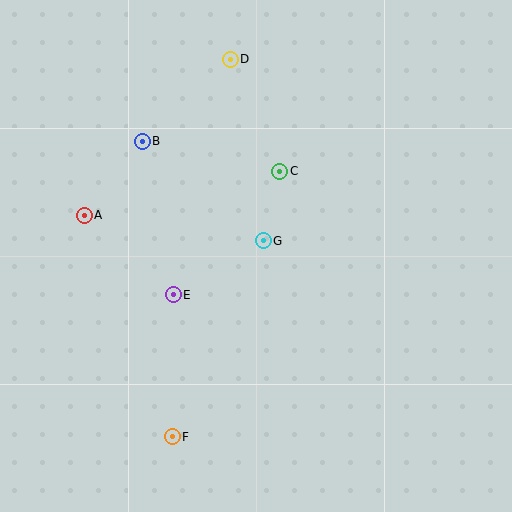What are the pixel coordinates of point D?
Point D is at (230, 59).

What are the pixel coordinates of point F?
Point F is at (172, 437).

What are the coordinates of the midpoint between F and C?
The midpoint between F and C is at (226, 304).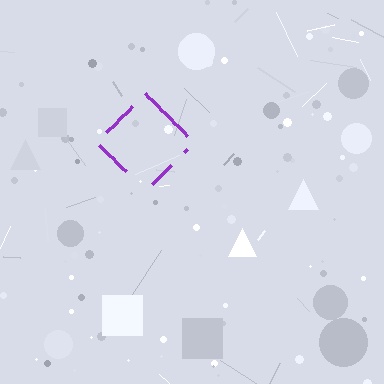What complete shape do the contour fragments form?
The contour fragments form a diamond.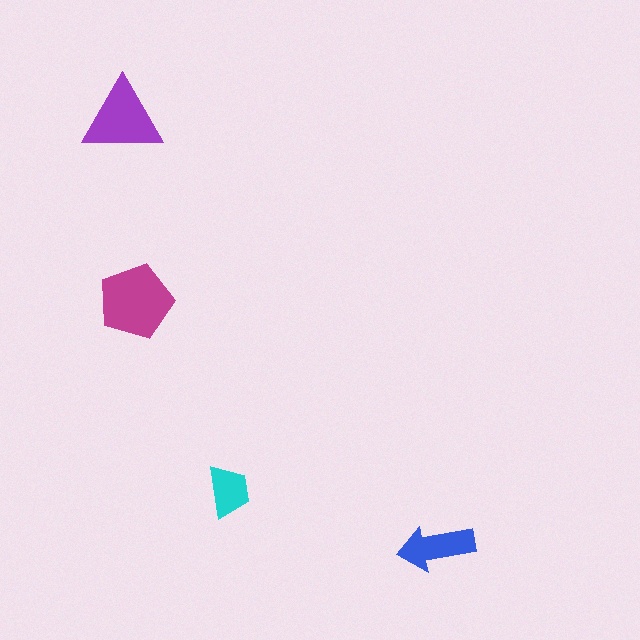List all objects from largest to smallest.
The magenta pentagon, the purple triangle, the blue arrow, the cyan trapezoid.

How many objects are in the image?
There are 4 objects in the image.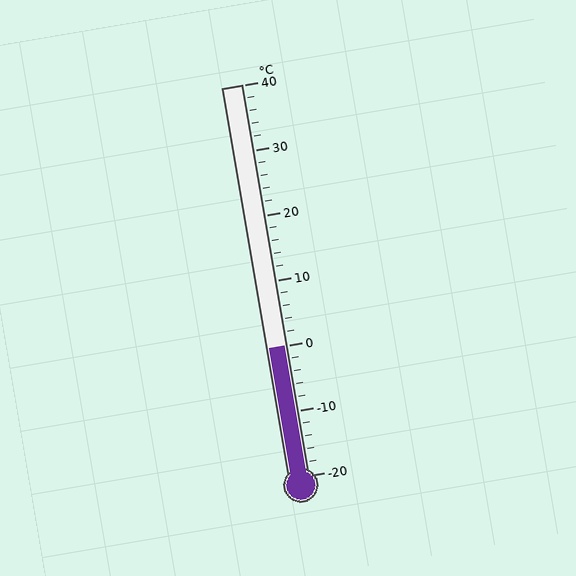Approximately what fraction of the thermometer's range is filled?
The thermometer is filled to approximately 35% of its range.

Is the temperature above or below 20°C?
The temperature is below 20°C.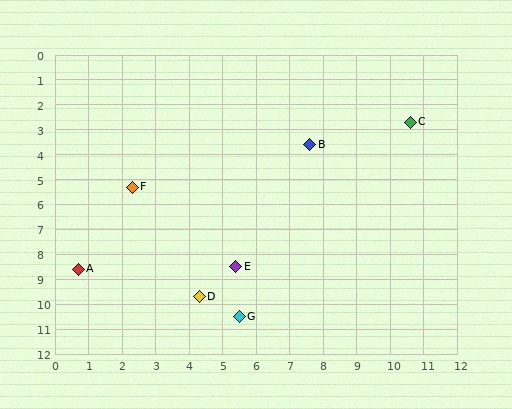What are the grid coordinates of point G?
Point G is at approximately (5.5, 10.5).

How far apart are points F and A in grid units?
Points F and A are about 3.7 grid units apart.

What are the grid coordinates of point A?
Point A is at approximately (0.7, 8.6).